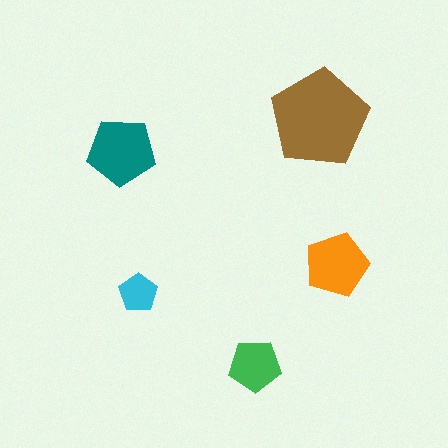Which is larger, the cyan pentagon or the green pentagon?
The green one.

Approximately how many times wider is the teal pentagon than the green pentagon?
About 1.5 times wider.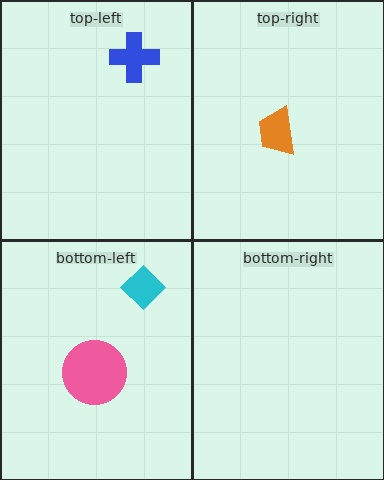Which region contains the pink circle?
The bottom-left region.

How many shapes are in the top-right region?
1.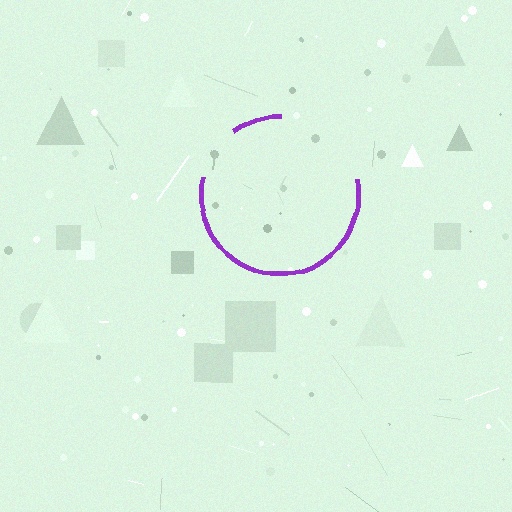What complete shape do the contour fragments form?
The contour fragments form a circle.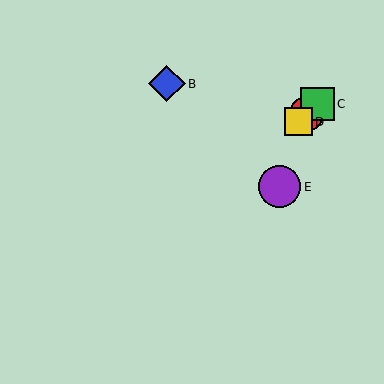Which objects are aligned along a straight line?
Objects A, C, D are aligned along a straight line.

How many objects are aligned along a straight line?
3 objects (A, C, D) are aligned along a straight line.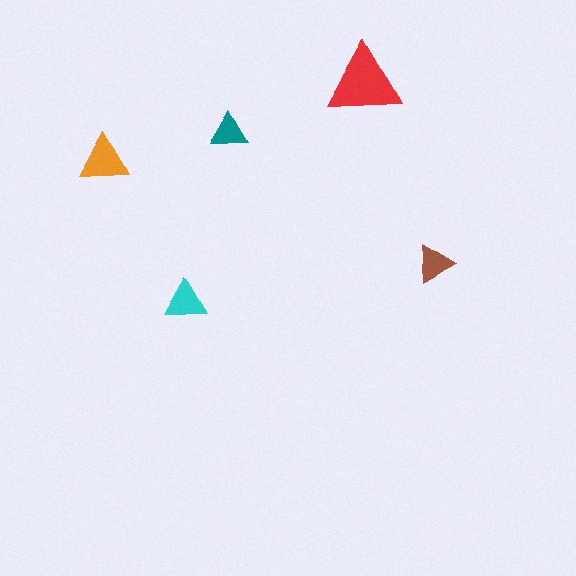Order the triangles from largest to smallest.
the red one, the orange one, the cyan one, the brown one, the teal one.